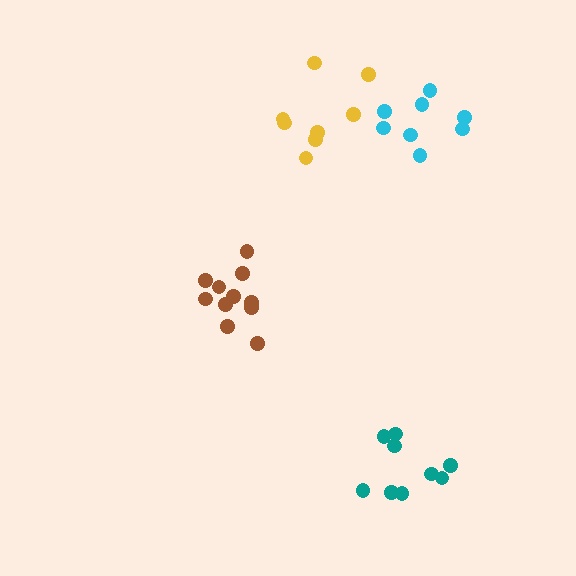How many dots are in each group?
Group 1: 8 dots, Group 2: 11 dots, Group 3: 8 dots, Group 4: 9 dots (36 total).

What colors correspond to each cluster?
The clusters are colored: cyan, brown, yellow, teal.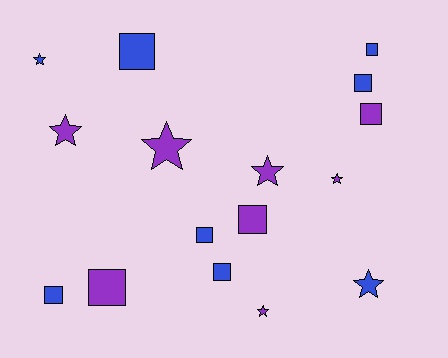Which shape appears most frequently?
Square, with 9 objects.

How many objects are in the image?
There are 16 objects.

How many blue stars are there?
There are 2 blue stars.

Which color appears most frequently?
Blue, with 8 objects.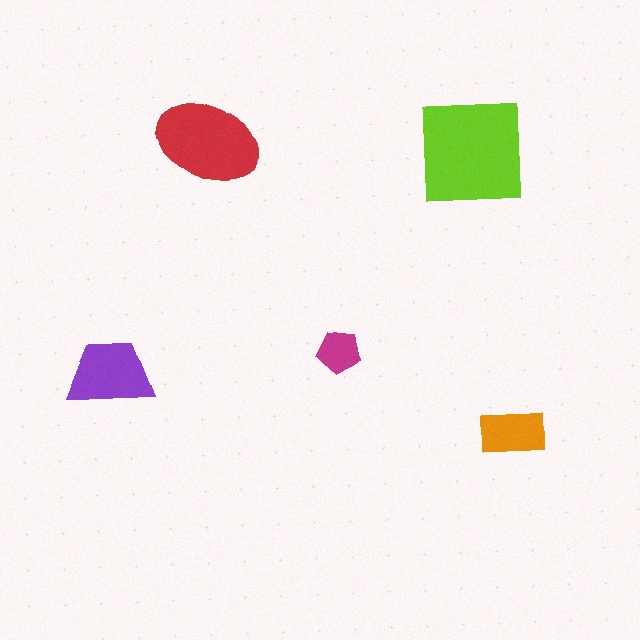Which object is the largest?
The lime square.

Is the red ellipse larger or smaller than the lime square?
Smaller.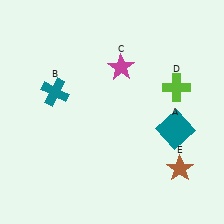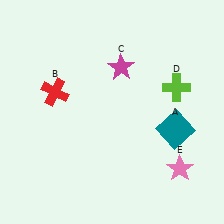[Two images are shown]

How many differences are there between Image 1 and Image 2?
There are 2 differences between the two images.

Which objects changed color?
B changed from teal to red. E changed from brown to pink.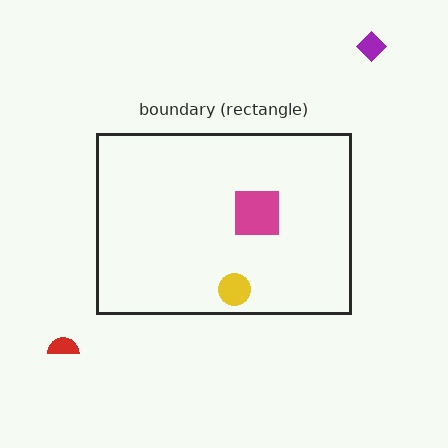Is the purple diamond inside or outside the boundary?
Outside.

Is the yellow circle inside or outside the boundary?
Inside.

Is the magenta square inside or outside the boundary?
Inside.